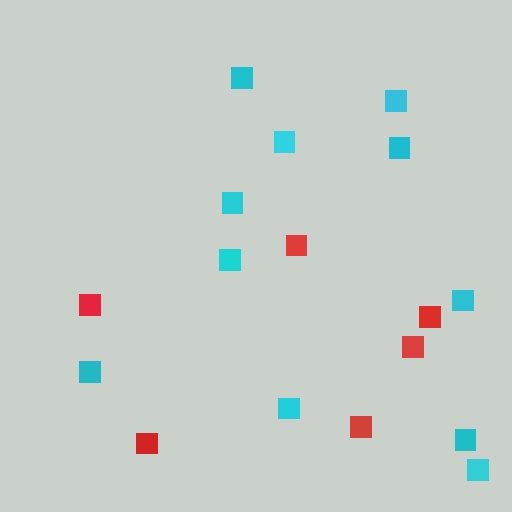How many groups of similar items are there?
There are 2 groups: one group of cyan squares (11) and one group of red squares (6).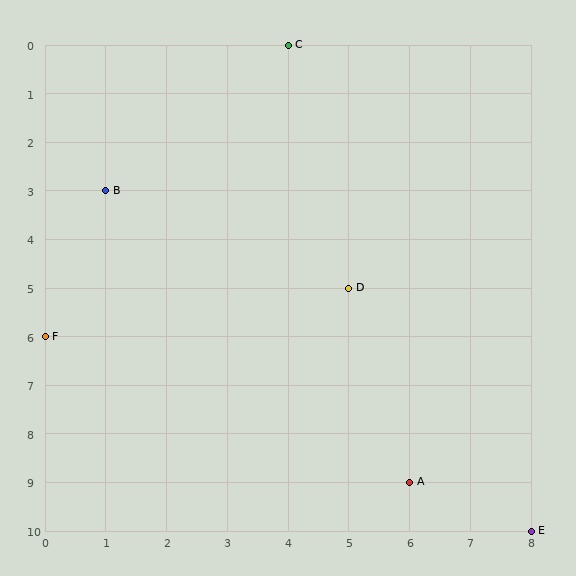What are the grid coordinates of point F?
Point F is at grid coordinates (0, 6).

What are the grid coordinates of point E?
Point E is at grid coordinates (8, 10).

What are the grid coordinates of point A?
Point A is at grid coordinates (6, 9).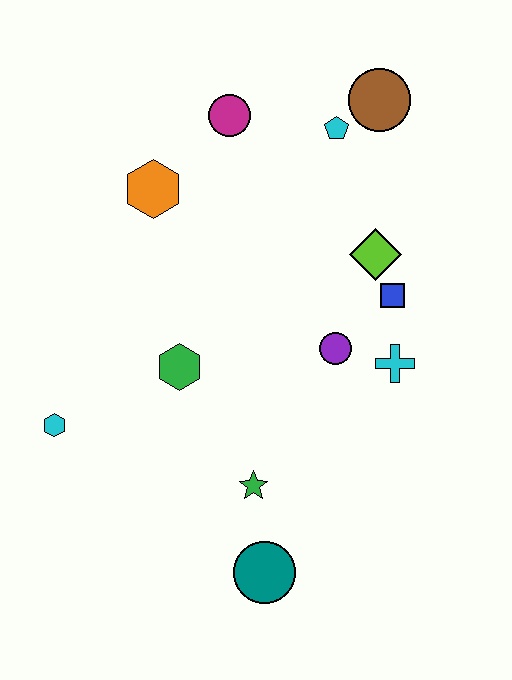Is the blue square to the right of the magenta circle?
Yes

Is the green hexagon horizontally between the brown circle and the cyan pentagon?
No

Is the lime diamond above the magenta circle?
No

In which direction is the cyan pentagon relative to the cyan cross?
The cyan pentagon is above the cyan cross.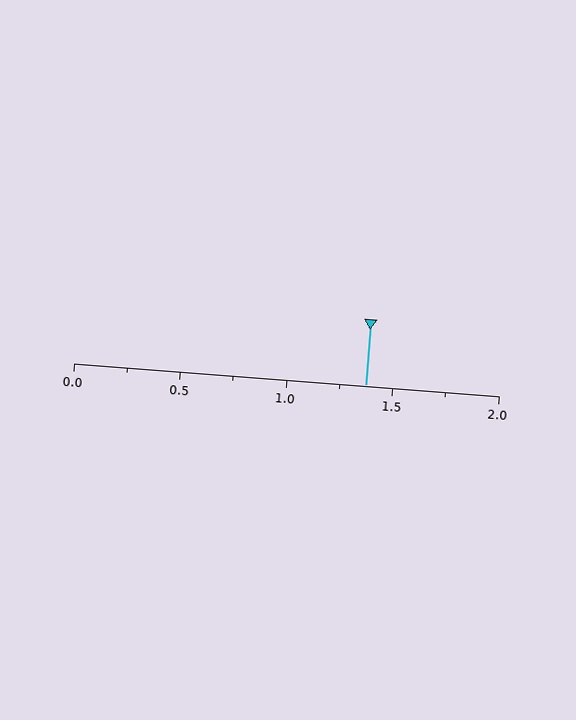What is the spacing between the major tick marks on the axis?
The major ticks are spaced 0.5 apart.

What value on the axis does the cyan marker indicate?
The marker indicates approximately 1.38.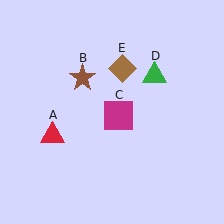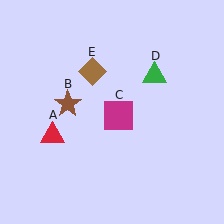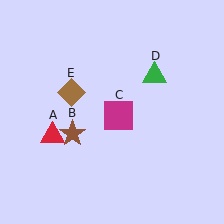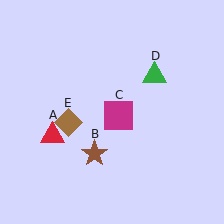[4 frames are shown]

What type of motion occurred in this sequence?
The brown star (object B), brown diamond (object E) rotated counterclockwise around the center of the scene.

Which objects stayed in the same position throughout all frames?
Red triangle (object A) and magenta square (object C) and green triangle (object D) remained stationary.